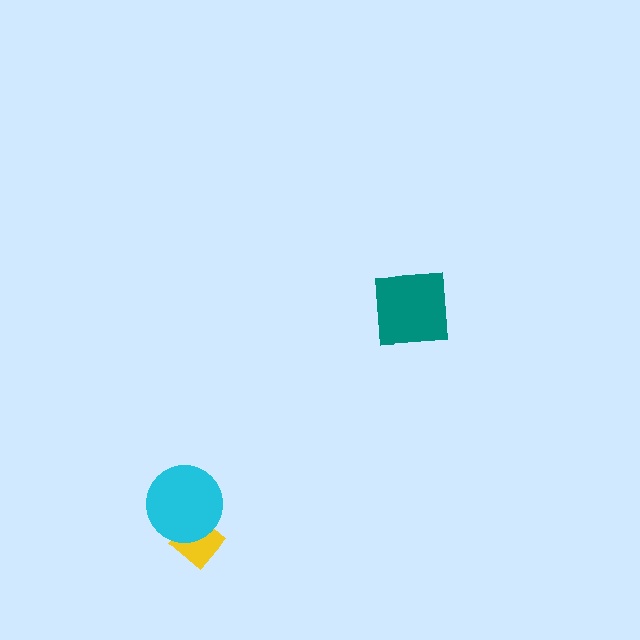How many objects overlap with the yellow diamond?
1 object overlaps with the yellow diamond.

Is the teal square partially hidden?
No, no other shape covers it.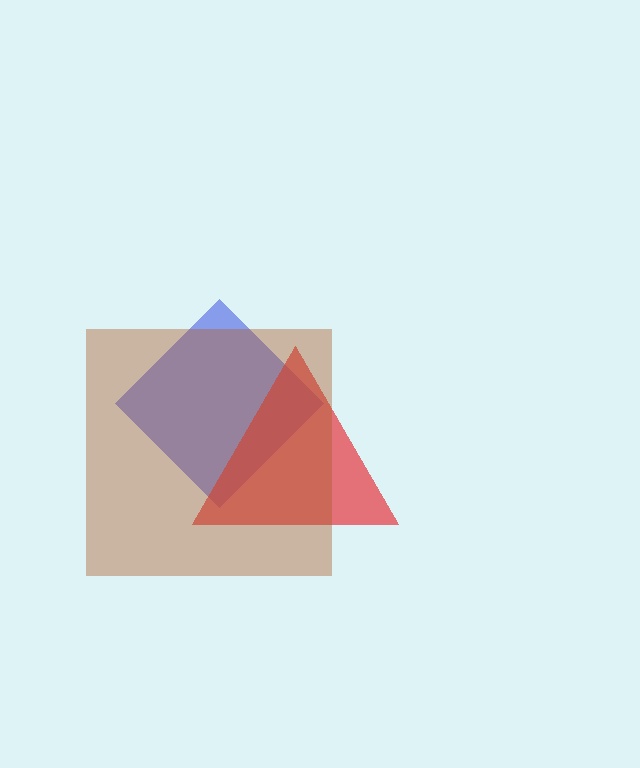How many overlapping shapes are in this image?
There are 3 overlapping shapes in the image.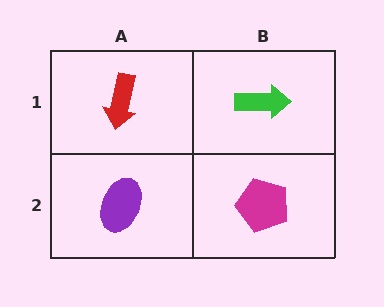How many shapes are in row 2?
2 shapes.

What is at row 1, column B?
A green arrow.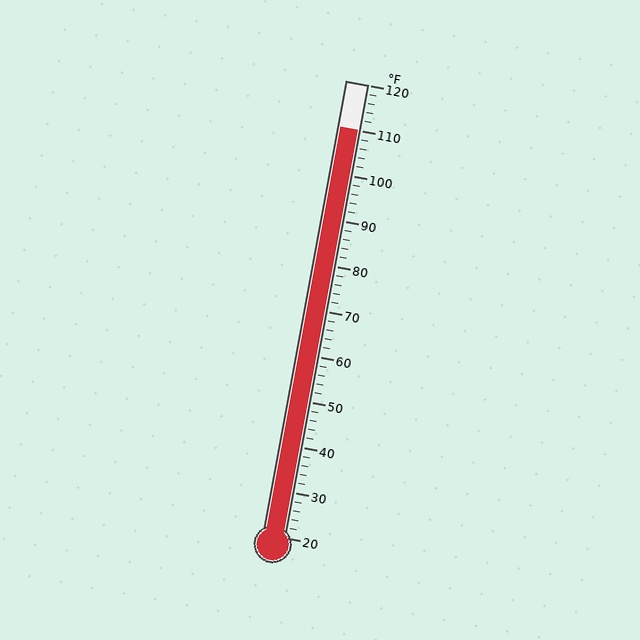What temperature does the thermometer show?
The thermometer shows approximately 110°F.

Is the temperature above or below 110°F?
The temperature is at 110°F.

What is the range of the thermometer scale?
The thermometer scale ranges from 20°F to 120°F.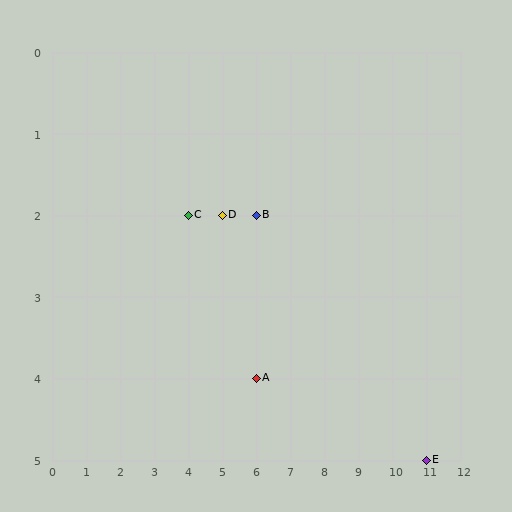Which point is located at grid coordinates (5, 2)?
Point D is at (5, 2).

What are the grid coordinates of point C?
Point C is at grid coordinates (4, 2).